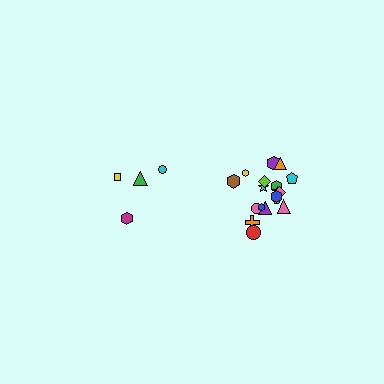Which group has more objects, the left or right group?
The right group.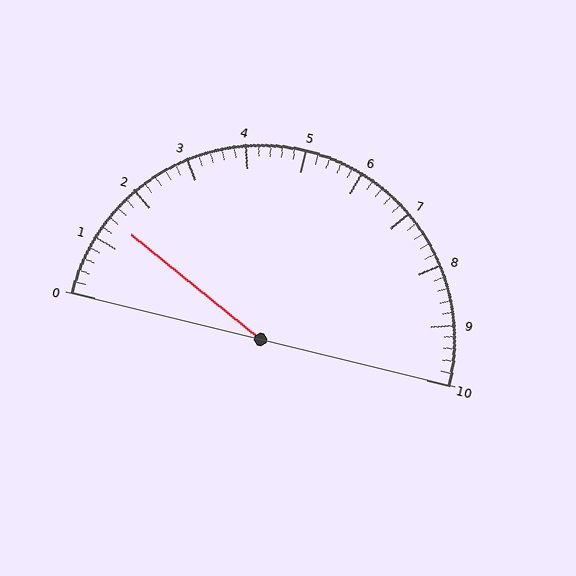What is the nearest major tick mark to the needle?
The nearest major tick mark is 1.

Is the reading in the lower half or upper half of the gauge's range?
The reading is in the lower half of the range (0 to 10).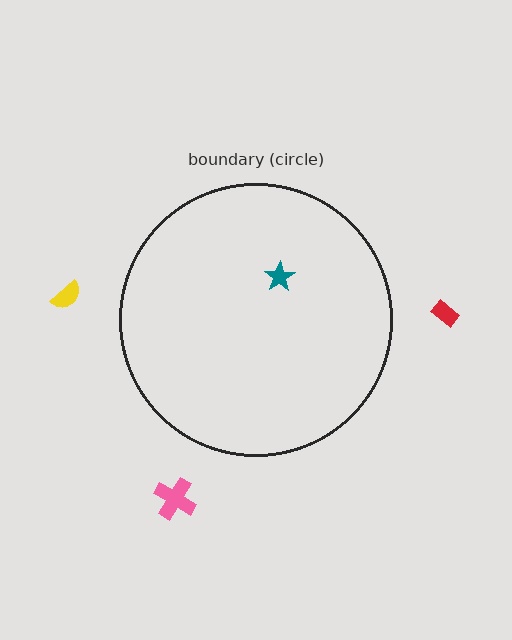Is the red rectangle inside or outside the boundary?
Outside.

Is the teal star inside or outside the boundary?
Inside.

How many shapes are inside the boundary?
1 inside, 3 outside.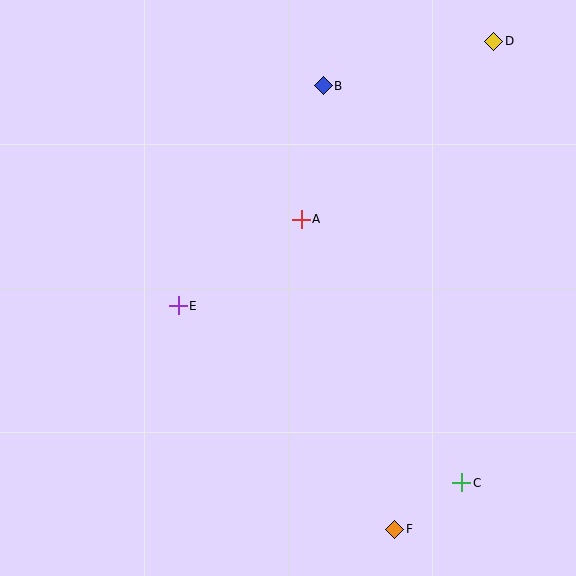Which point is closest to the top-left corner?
Point B is closest to the top-left corner.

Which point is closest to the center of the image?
Point A at (301, 219) is closest to the center.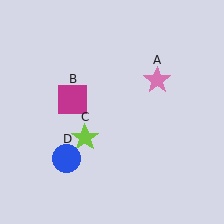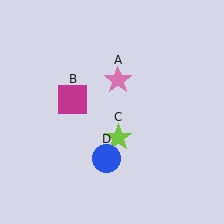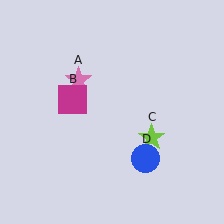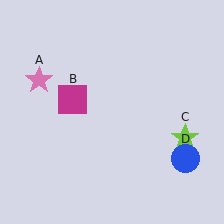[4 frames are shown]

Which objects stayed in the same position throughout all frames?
Magenta square (object B) remained stationary.